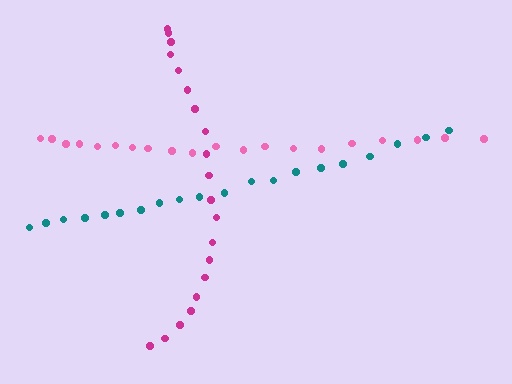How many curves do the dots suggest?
There are 3 distinct paths.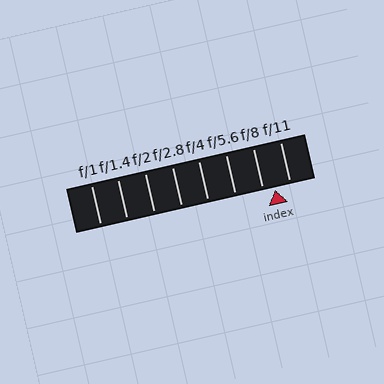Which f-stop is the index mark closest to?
The index mark is closest to f/8.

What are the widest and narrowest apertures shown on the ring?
The widest aperture shown is f/1 and the narrowest is f/11.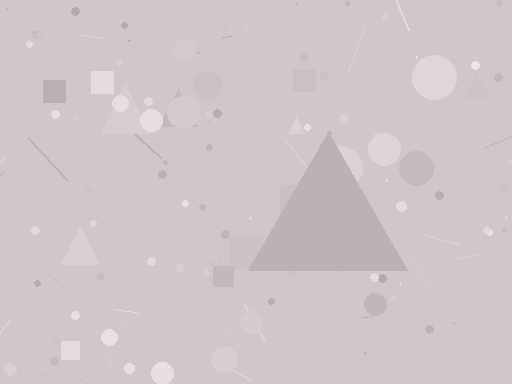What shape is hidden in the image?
A triangle is hidden in the image.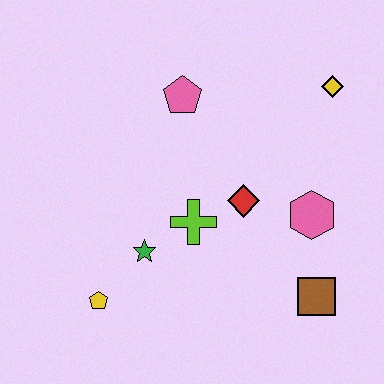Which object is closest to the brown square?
The pink hexagon is closest to the brown square.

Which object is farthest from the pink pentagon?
The brown square is farthest from the pink pentagon.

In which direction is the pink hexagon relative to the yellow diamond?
The pink hexagon is below the yellow diamond.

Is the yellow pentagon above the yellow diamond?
No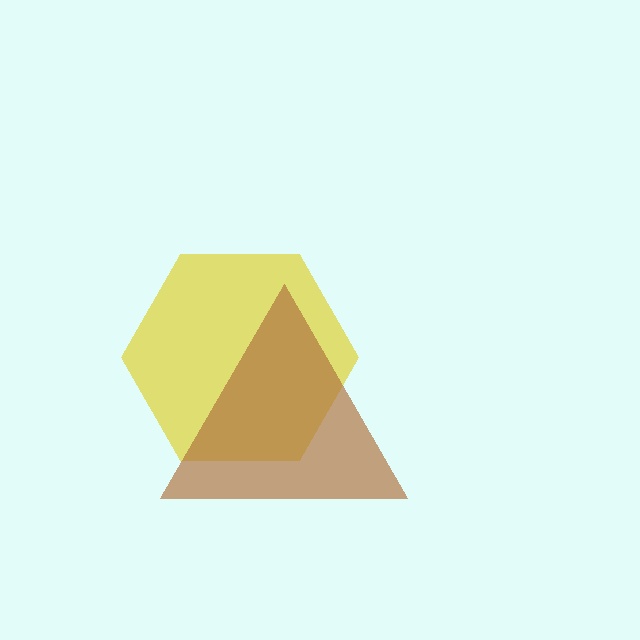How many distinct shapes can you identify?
There are 2 distinct shapes: a yellow hexagon, a brown triangle.